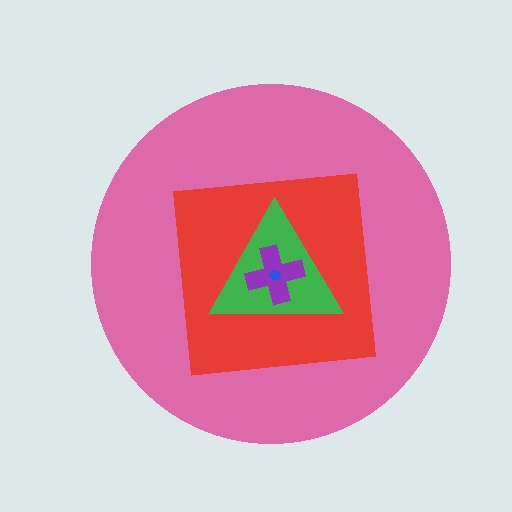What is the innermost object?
The blue pentagon.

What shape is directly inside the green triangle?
The purple cross.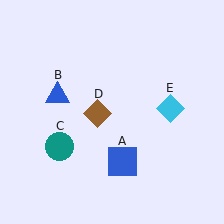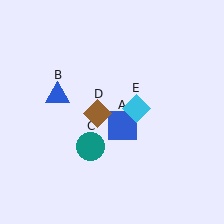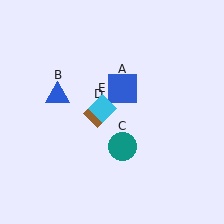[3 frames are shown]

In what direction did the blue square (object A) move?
The blue square (object A) moved up.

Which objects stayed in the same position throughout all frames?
Blue triangle (object B) and brown diamond (object D) remained stationary.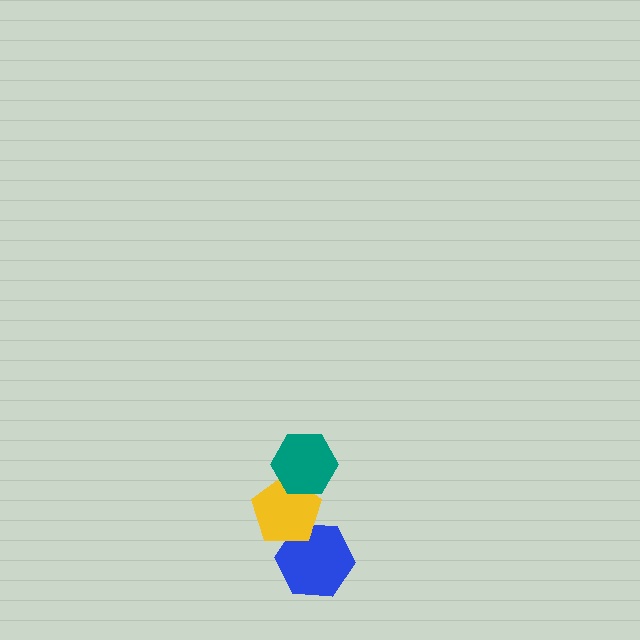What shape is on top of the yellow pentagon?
The teal hexagon is on top of the yellow pentagon.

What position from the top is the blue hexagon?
The blue hexagon is 3rd from the top.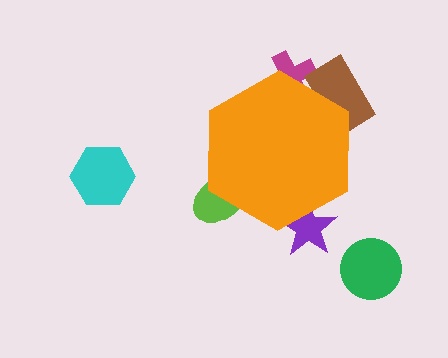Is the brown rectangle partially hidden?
Yes, the brown rectangle is partially hidden behind the orange hexagon.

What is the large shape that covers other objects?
An orange hexagon.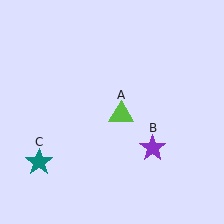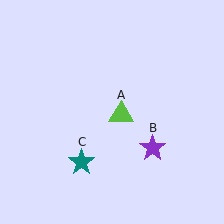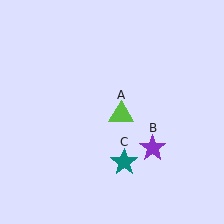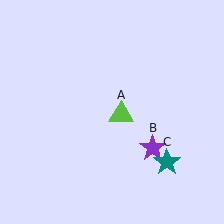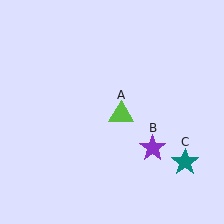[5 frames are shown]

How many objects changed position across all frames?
1 object changed position: teal star (object C).